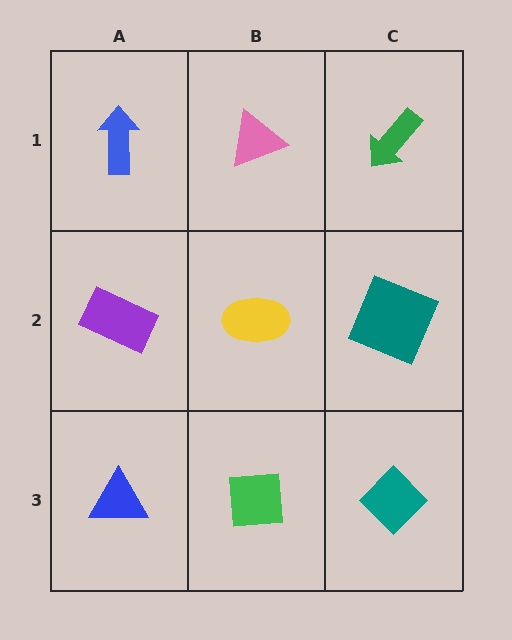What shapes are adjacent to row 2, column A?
A blue arrow (row 1, column A), a blue triangle (row 3, column A), a yellow ellipse (row 2, column B).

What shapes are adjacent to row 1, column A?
A purple rectangle (row 2, column A), a pink triangle (row 1, column B).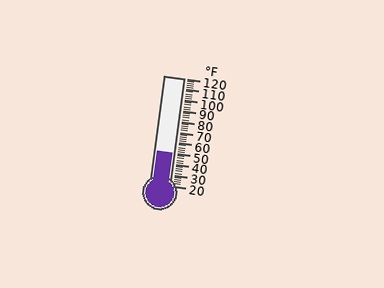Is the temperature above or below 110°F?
The temperature is below 110°F.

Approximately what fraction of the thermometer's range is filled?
The thermometer is filled to approximately 30% of its range.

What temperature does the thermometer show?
The thermometer shows approximately 50°F.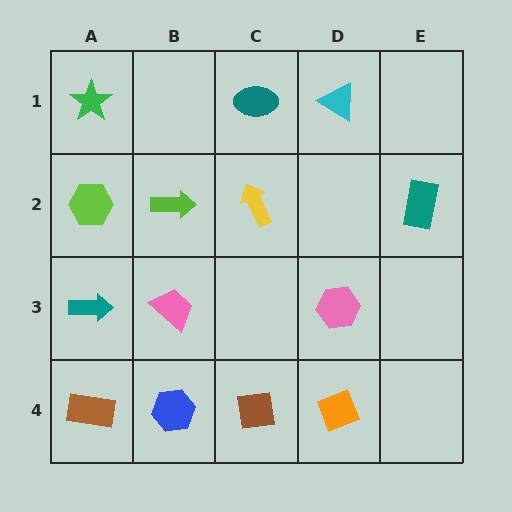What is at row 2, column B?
A lime arrow.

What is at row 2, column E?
A teal rectangle.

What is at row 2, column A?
A lime hexagon.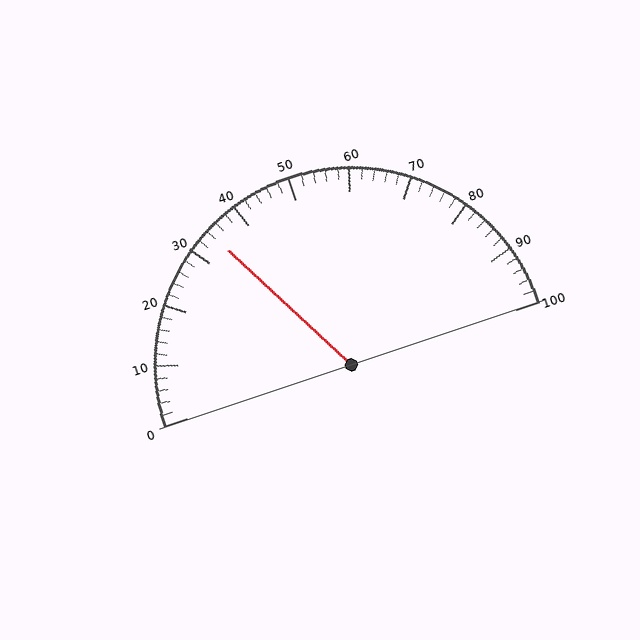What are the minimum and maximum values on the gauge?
The gauge ranges from 0 to 100.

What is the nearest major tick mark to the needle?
The nearest major tick mark is 30.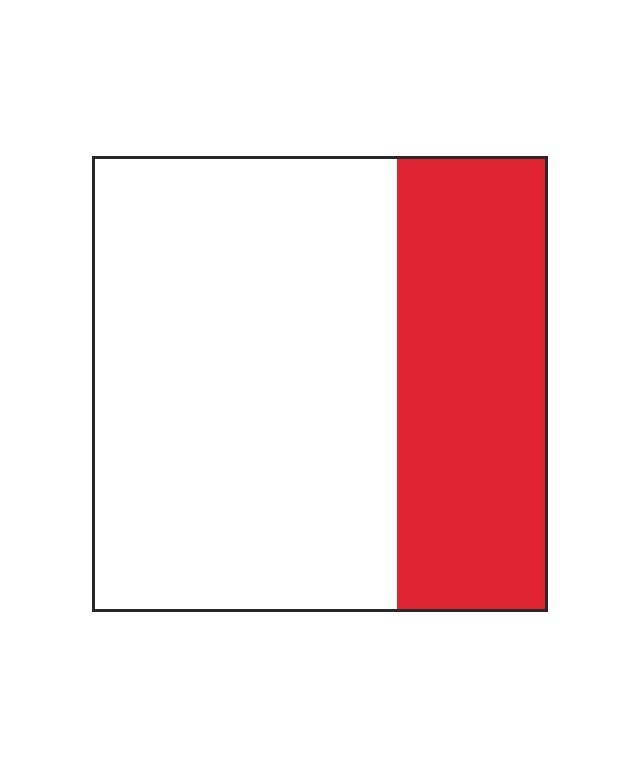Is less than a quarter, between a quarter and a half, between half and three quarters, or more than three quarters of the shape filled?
Between a quarter and a half.